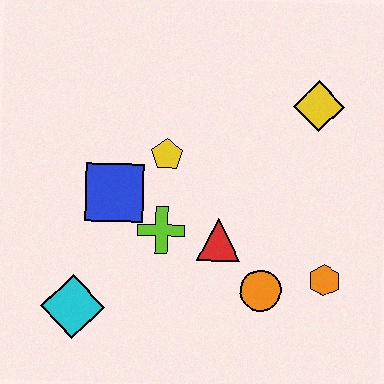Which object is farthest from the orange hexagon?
The cyan diamond is farthest from the orange hexagon.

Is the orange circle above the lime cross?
No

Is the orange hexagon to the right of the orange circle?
Yes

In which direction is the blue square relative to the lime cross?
The blue square is to the left of the lime cross.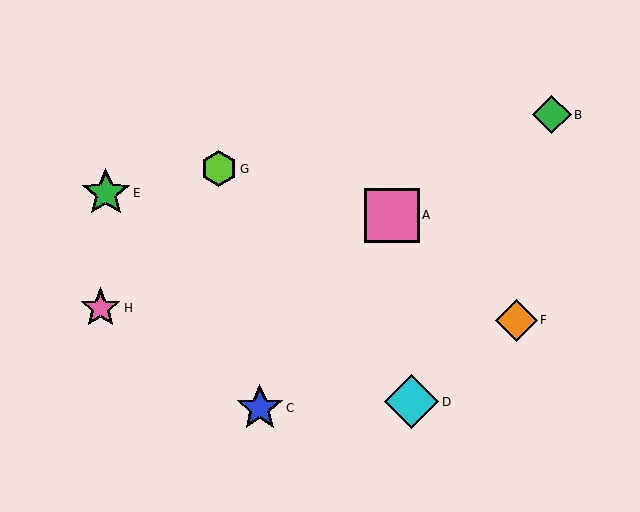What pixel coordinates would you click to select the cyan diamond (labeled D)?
Click at (411, 402) to select the cyan diamond D.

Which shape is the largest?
The pink square (labeled A) is the largest.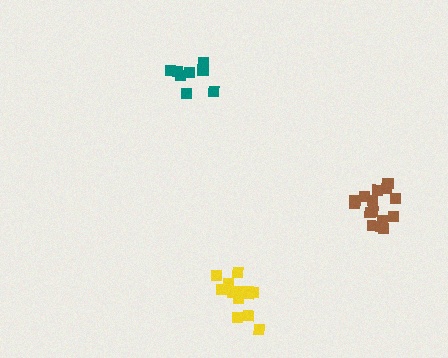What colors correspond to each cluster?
The clusters are colored: yellow, teal, brown.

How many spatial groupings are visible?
There are 3 spatial groupings.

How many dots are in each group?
Group 1: 14 dots, Group 2: 8 dots, Group 3: 14 dots (36 total).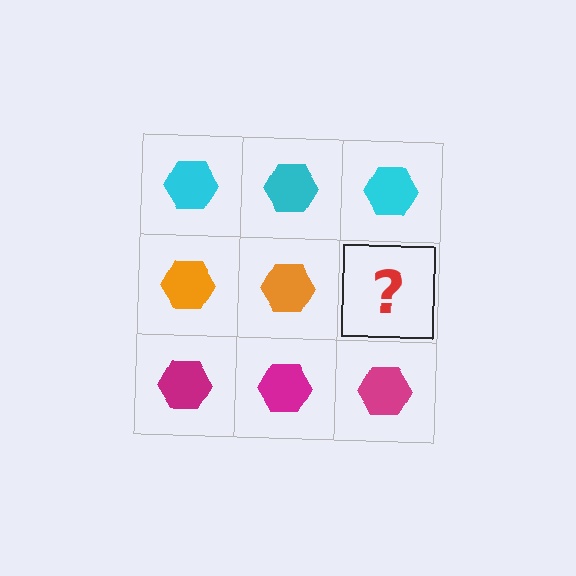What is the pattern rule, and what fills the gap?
The rule is that each row has a consistent color. The gap should be filled with an orange hexagon.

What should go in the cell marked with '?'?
The missing cell should contain an orange hexagon.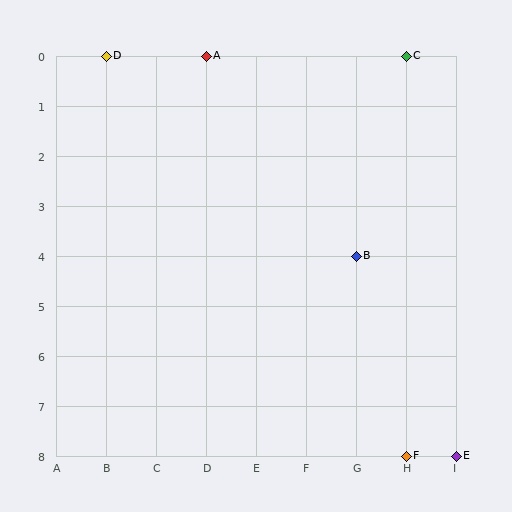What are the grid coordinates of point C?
Point C is at grid coordinates (H, 0).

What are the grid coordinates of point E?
Point E is at grid coordinates (I, 8).